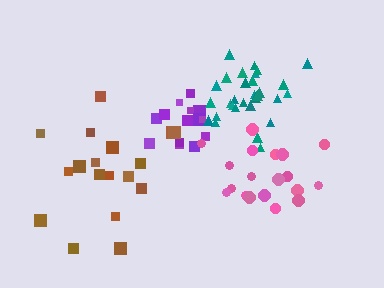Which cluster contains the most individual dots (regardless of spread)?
Teal (32).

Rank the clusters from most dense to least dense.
teal, purple, pink, brown.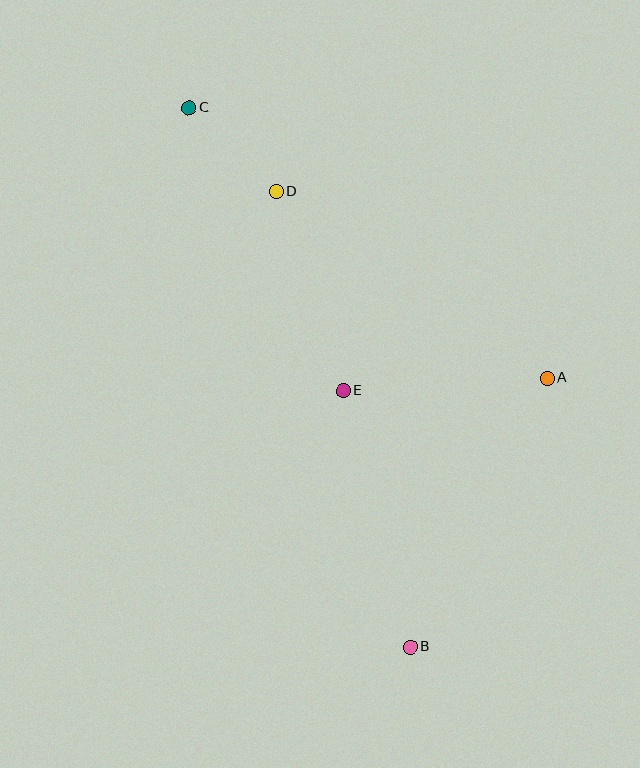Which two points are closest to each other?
Points C and D are closest to each other.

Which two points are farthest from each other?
Points B and C are farthest from each other.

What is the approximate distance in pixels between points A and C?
The distance between A and C is approximately 449 pixels.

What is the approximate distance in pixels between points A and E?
The distance between A and E is approximately 204 pixels.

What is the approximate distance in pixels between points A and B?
The distance between A and B is approximately 301 pixels.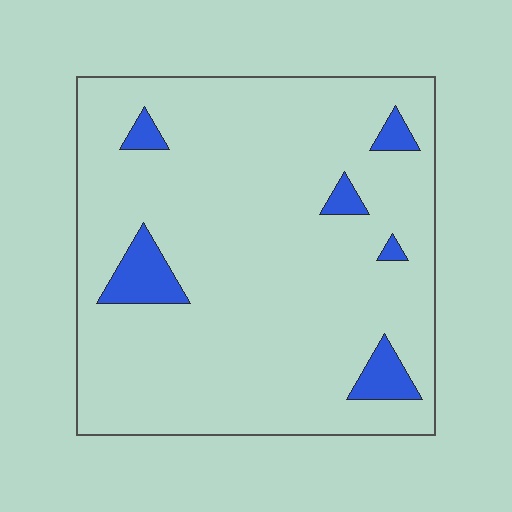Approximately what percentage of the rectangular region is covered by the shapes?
Approximately 10%.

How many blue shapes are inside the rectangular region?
6.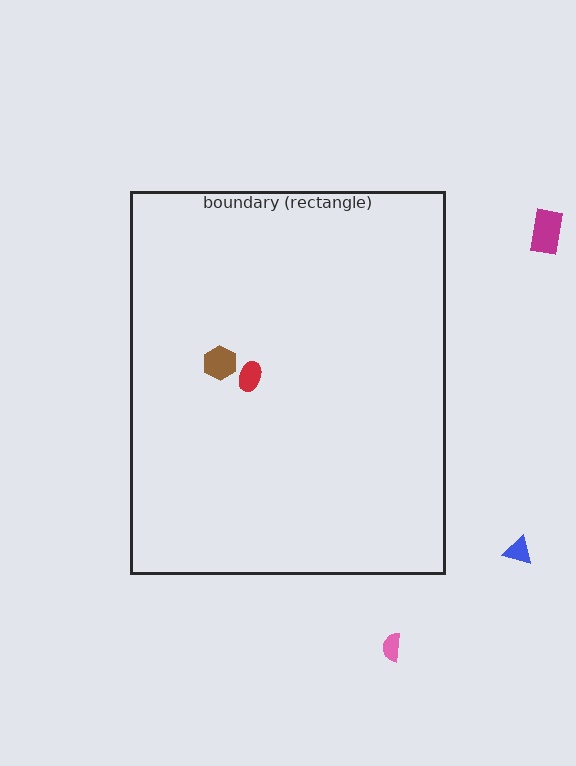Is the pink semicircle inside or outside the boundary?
Outside.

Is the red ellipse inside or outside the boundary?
Inside.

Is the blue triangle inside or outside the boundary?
Outside.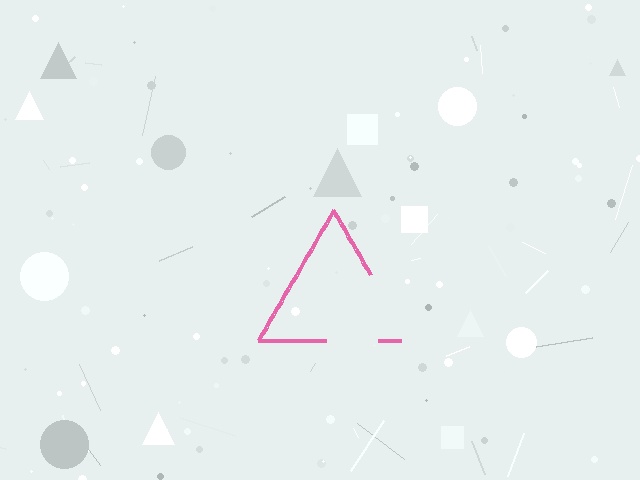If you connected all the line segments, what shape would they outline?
They would outline a triangle.